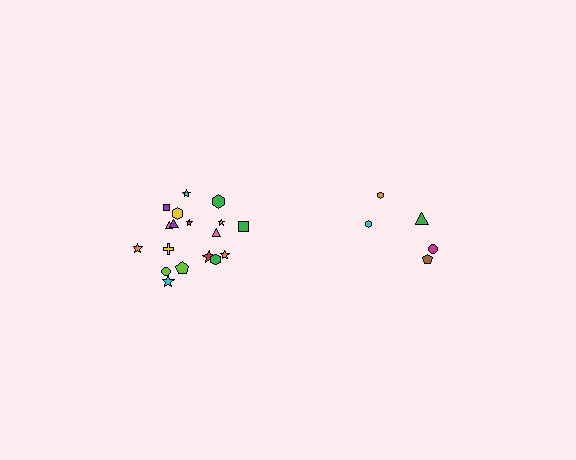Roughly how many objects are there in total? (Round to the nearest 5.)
Roughly 25 objects in total.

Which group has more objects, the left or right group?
The left group.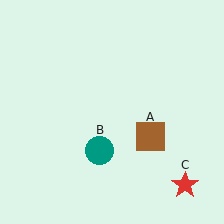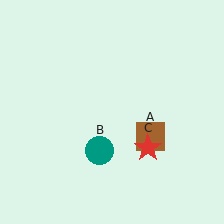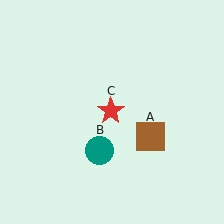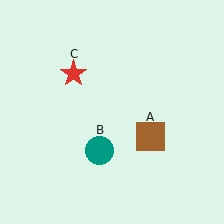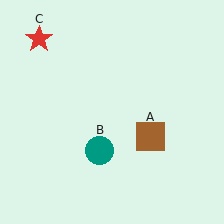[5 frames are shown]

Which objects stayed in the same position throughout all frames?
Brown square (object A) and teal circle (object B) remained stationary.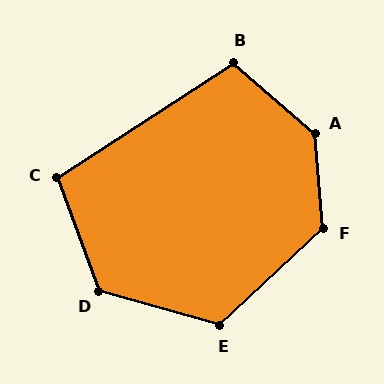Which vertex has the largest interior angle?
A, at approximately 136 degrees.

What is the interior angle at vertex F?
Approximately 128 degrees (obtuse).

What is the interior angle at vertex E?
Approximately 121 degrees (obtuse).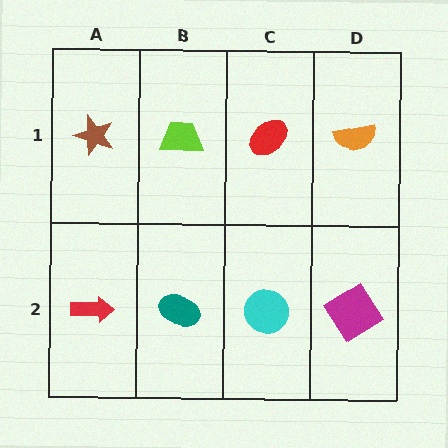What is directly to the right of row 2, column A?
A teal ellipse.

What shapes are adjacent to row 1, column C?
A cyan circle (row 2, column C), a lime trapezoid (row 1, column B), an orange semicircle (row 1, column D).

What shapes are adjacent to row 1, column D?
A magenta diamond (row 2, column D), a red ellipse (row 1, column C).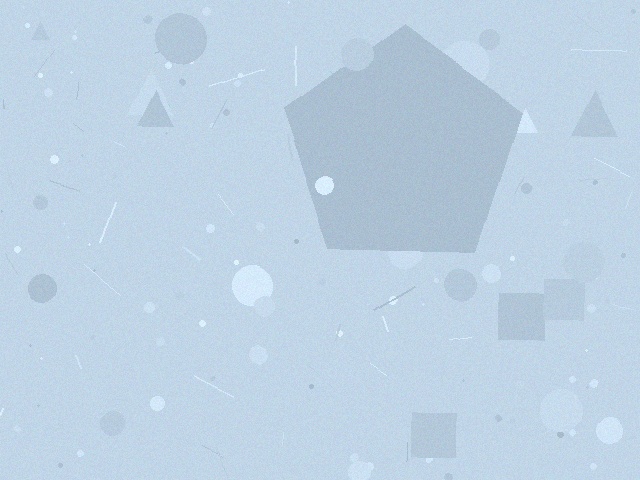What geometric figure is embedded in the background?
A pentagon is embedded in the background.